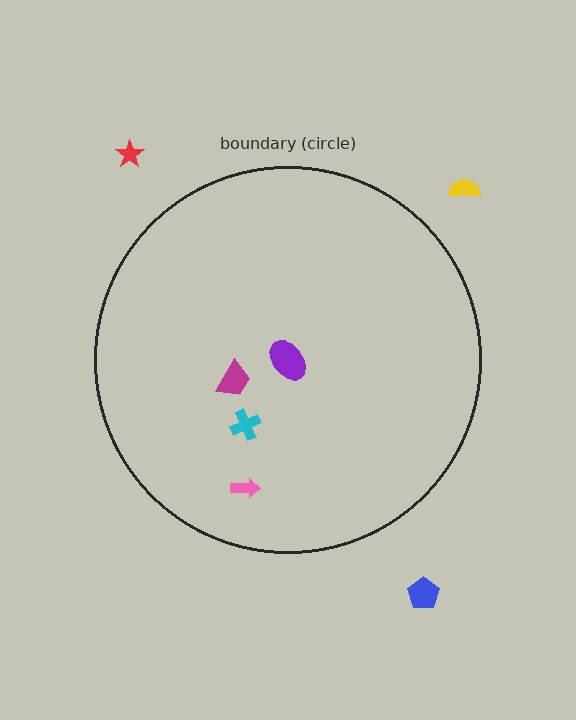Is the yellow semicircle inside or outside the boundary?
Outside.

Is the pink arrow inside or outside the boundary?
Inside.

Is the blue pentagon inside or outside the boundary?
Outside.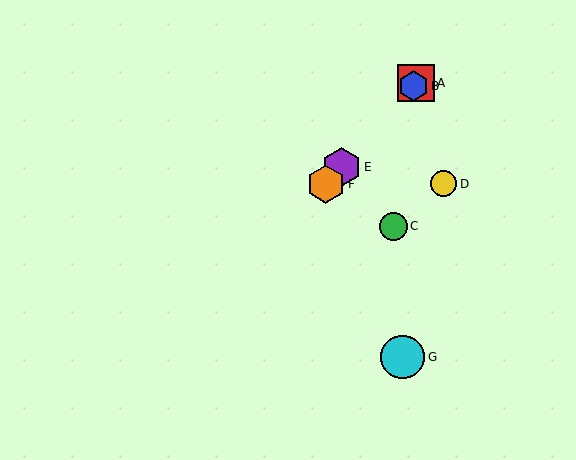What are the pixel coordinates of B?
Object B is at (413, 86).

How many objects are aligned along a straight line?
4 objects (A, B, E, F) are aligned along a straight line.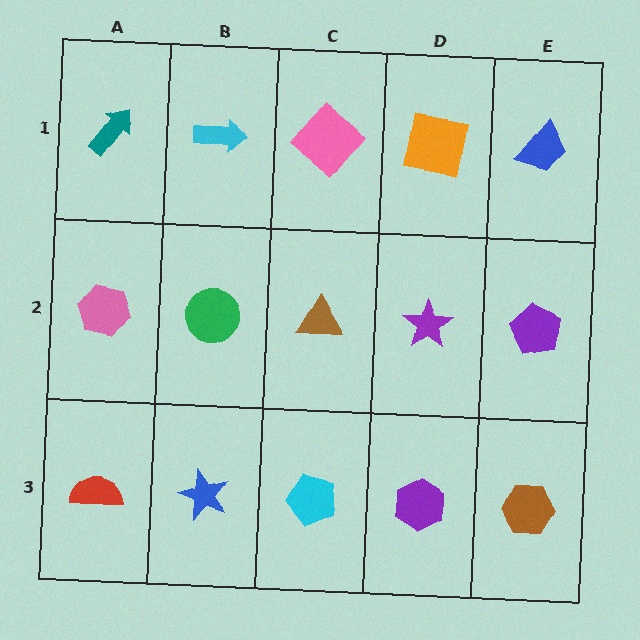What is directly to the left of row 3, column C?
A blue star.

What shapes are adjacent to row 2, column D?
An orange square (row 1, column D), a purple hexagon (row 3, column D), a brown triangle (row 2, column C), a purple pentagon (row 2, column E).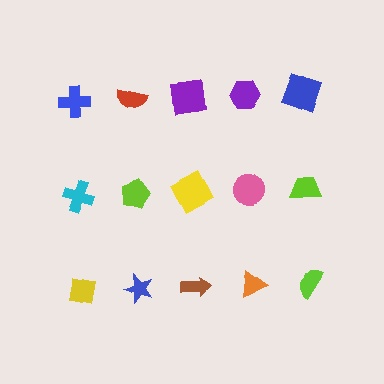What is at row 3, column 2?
A blue star.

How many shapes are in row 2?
5 shapes.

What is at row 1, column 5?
A blue square.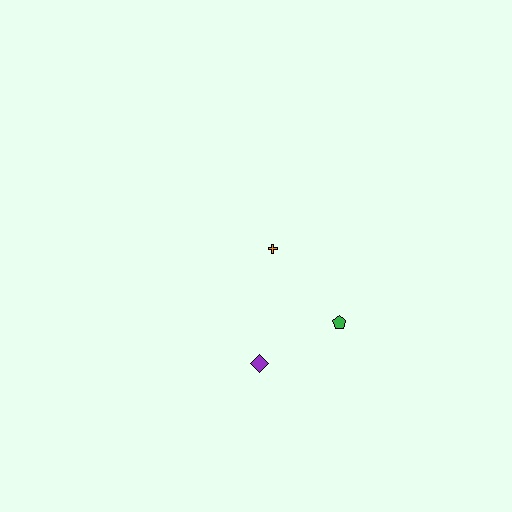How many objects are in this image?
There are 3 objects.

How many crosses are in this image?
There is 1 cross.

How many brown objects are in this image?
There are no brown objects.